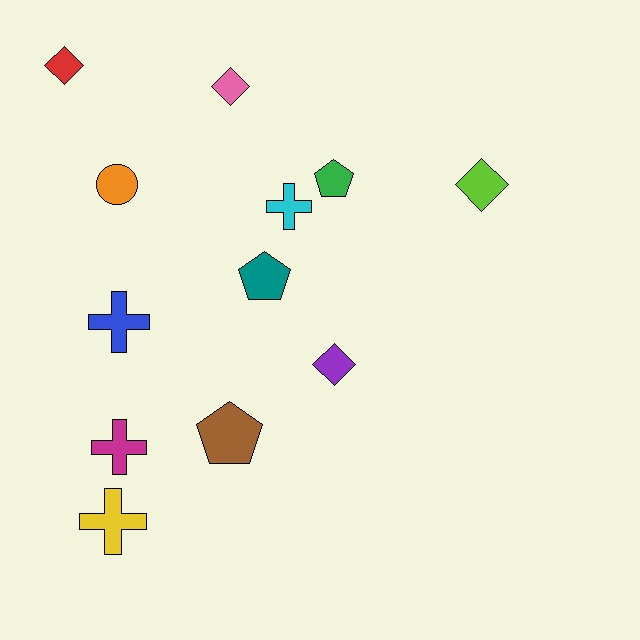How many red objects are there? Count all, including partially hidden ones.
There is 1 red object.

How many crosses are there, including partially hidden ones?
There are 4 crosses.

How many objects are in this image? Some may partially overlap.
There are 12 objects.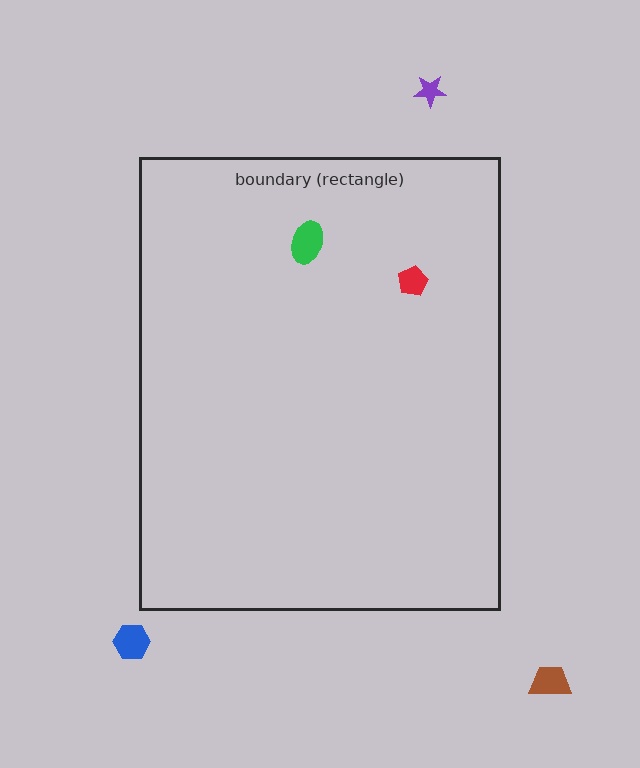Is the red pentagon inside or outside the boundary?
Inside.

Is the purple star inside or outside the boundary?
Outside.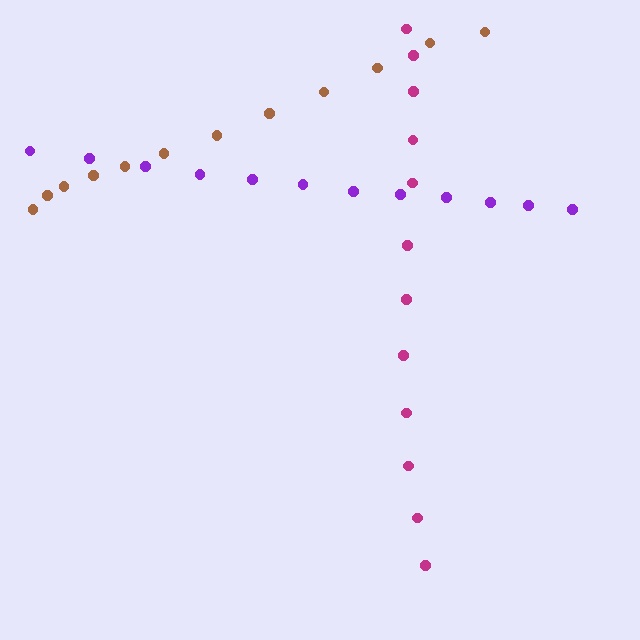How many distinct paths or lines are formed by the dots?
There are 3 distinct paths.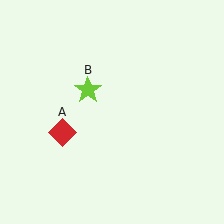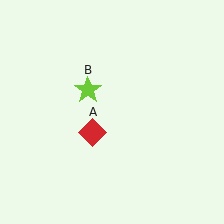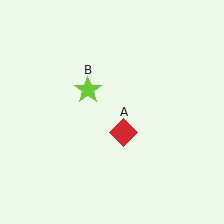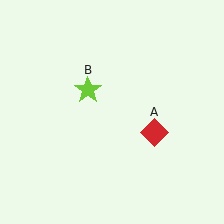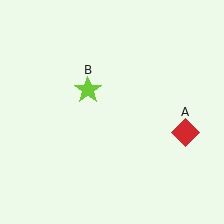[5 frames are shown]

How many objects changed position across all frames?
1 object changed position: red diamond (object A).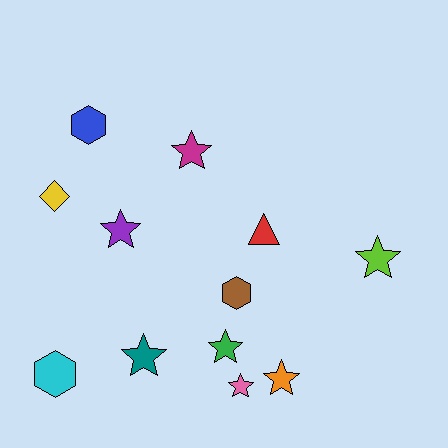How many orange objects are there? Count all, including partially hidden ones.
There is 1 orange object.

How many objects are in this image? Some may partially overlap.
There are 12 objects.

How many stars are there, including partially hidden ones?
There are 7 stars.